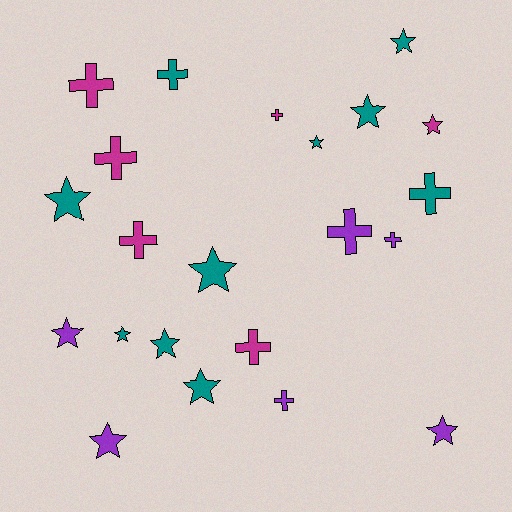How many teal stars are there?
There are 8 teal stars.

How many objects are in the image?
There are 22 objects.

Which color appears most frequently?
Teal, with 10 objects.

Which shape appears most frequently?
Star, with 12 objects.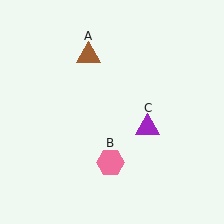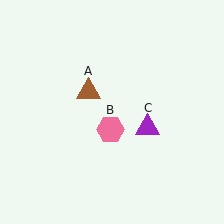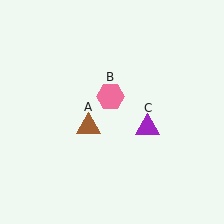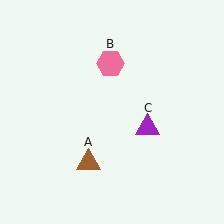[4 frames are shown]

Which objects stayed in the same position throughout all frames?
Purple triangle (object C) remained stationary.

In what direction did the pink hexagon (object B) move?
The pink hexagon (object B) moved up.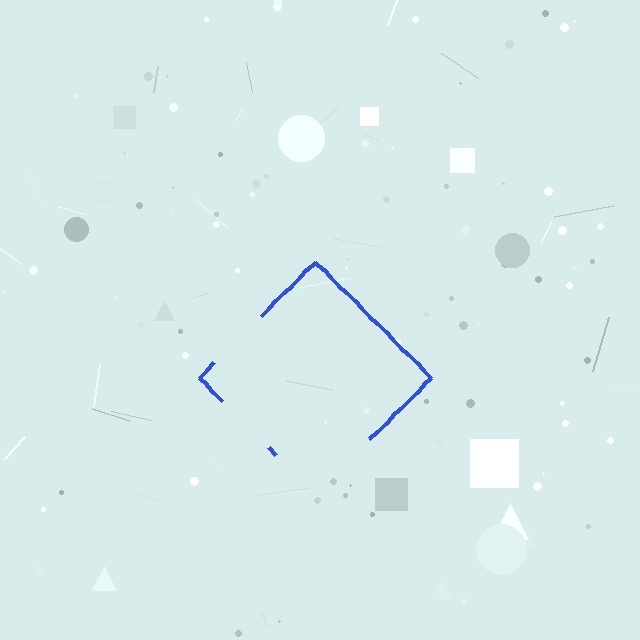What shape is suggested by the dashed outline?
The dashed outline suggests a diamond.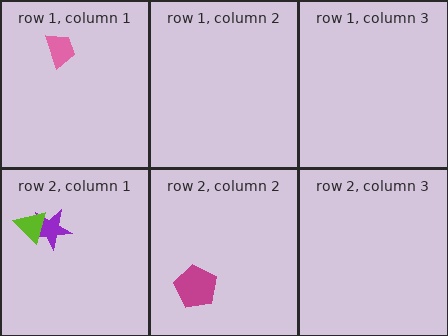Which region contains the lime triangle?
The row 2, column 1 region.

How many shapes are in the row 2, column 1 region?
2.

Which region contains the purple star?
The row 2, column 1 region.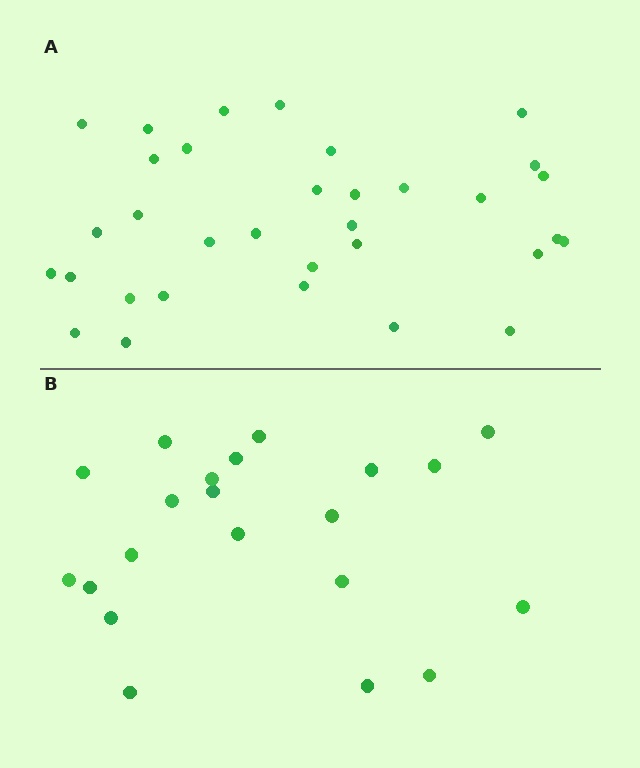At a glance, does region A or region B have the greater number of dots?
Region A (the top region) has more dots.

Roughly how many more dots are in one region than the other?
Region A has roughly 12 or so more dots than region B.